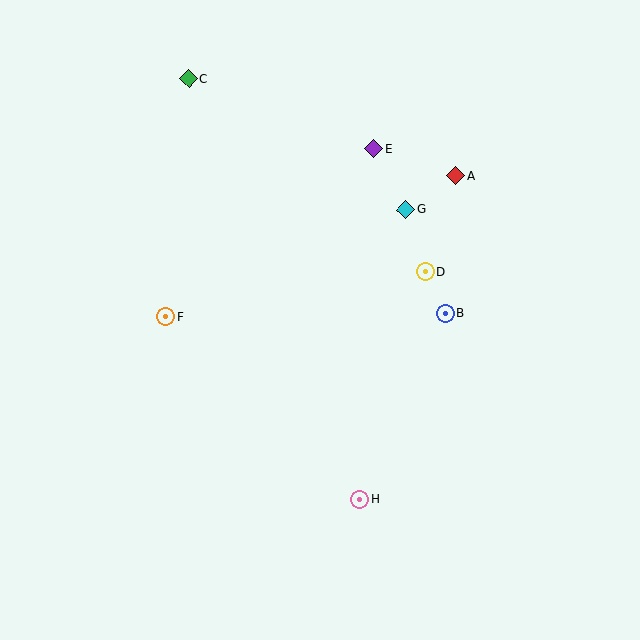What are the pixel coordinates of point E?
Point E is at (373, 149).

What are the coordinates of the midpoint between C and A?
The midpoint between C and A is at (322, 127).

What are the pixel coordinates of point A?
Point A is at (456, 176).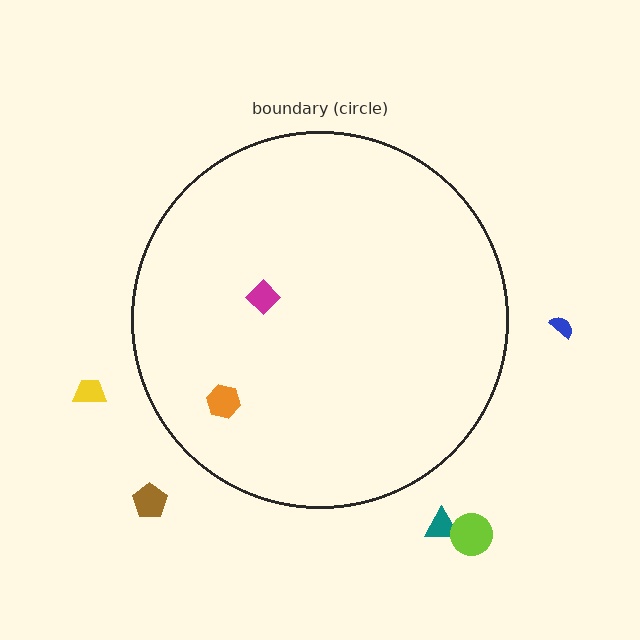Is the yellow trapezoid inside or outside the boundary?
Outside.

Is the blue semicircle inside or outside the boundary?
Outside.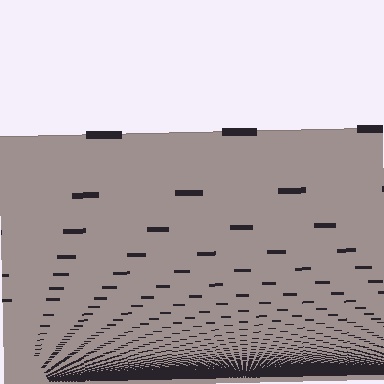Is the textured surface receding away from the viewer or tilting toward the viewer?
The surface appears to tilt toward the viewer. Texture elements get larger and sparser toward the top.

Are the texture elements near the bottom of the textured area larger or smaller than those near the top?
Smaller. The gradient is inverted — elements near the bottom are smaller and denser.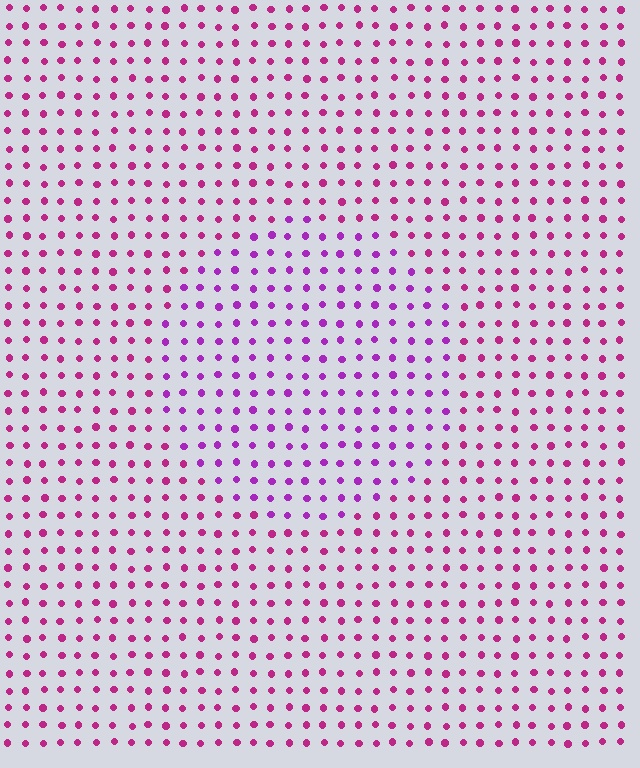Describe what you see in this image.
The image is filled with small magenta elements in a uniform arrangement. A circle-shaped region is visible where the elements are tinted to a slightly different hue, forming a subtle color boundary.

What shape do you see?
I see a circle.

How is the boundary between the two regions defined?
The boundary is defined purely by a slight shift in hue (about 30 degrees). Spacing, size, and orientation are identical on both sides.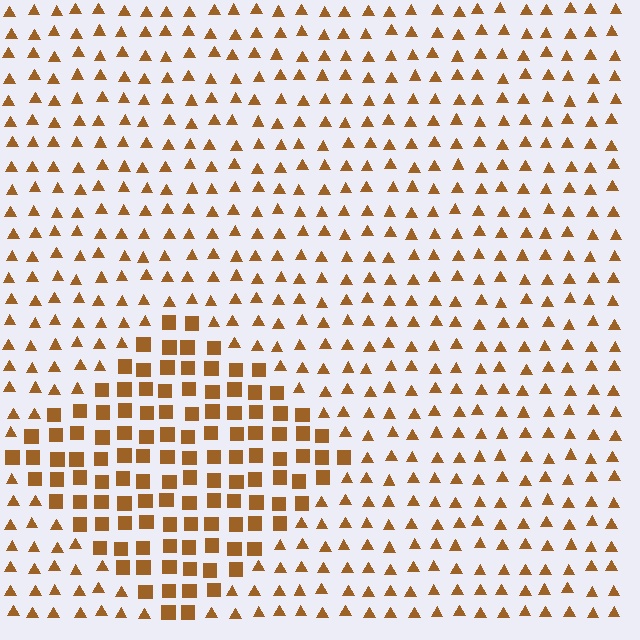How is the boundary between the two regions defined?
The boundary is defined by a change in element shape: squares inside vs. triangles outside. All elements share the same color and spacing.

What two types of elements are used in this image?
The image uses squares inside the diamond region and triangles outside it.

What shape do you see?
I see a diamond.